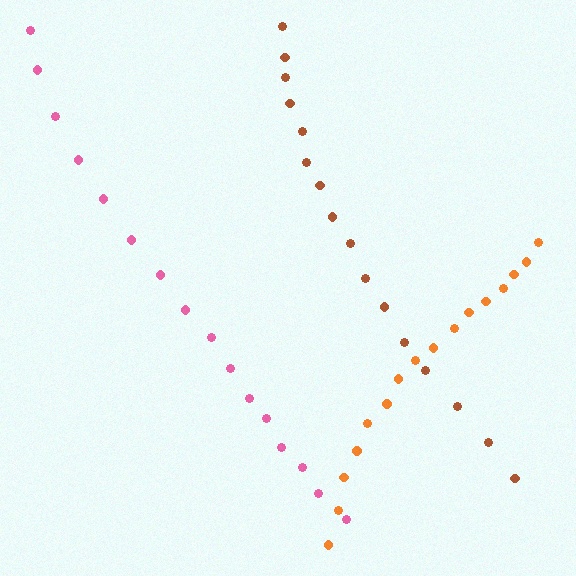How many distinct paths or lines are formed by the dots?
There are 3 distinct paths.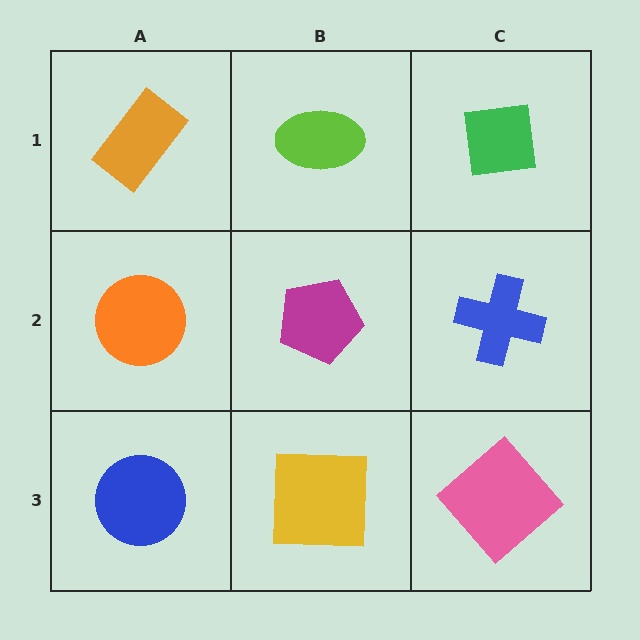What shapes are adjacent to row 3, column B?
A magenta pentagon (row 2, column B), a blue circle (row 3, column A), a pink diamond (row 3, column C).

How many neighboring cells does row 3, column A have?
2.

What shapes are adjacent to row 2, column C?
A green square (row 1, column C), a pink diamond (row 3, column C), a magenta pentagon (row 2, column B).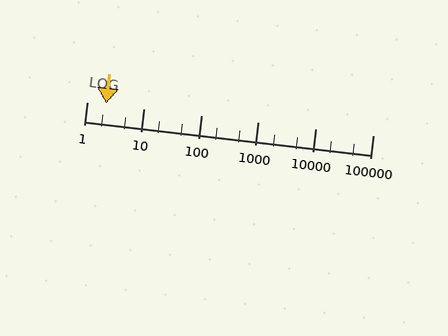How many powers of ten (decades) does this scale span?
The scale spans 5 decades, from 1 to 100000.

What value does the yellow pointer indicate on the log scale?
The pointer indicates approximately 2.2.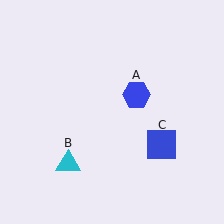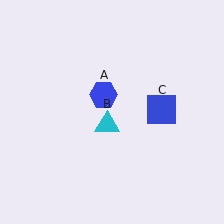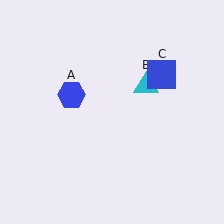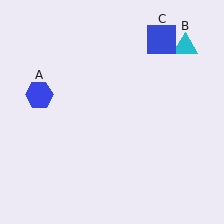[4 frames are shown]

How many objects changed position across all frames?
3 objects changed position: blue hexagon (object A), cyan triangle (object B), blue square (object C).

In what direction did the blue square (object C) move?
The blue square (object C) moved up.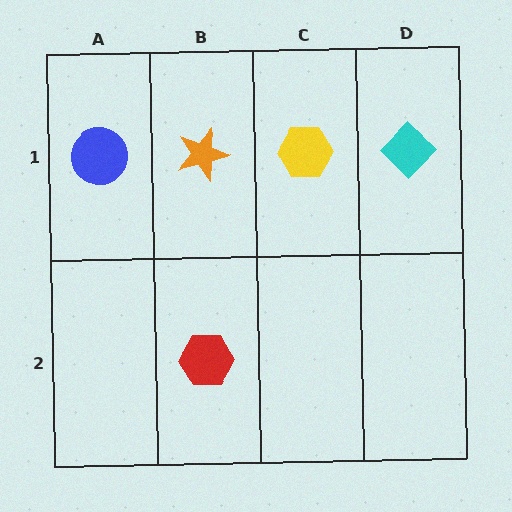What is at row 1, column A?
A blue circle.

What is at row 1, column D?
A cyan diamond.